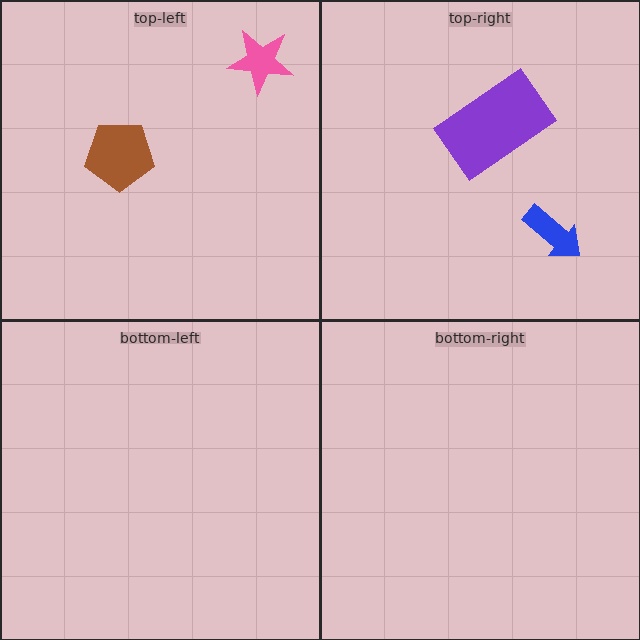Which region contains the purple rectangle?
The top-right region.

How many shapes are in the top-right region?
2.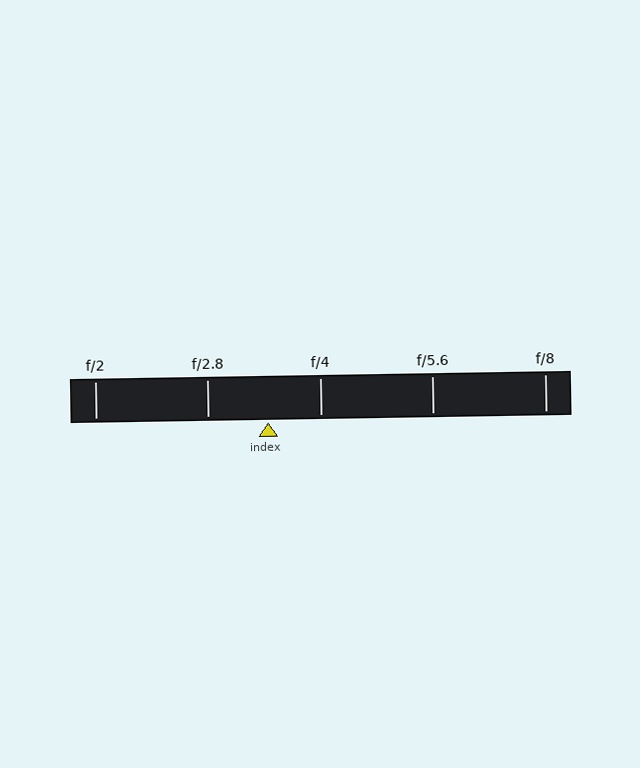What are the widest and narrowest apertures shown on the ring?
The widest aperture shown is f/2 and the narrowest is f/8.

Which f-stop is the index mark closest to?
The index mark is closest to f/4.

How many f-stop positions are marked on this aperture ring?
There are 5 f-stop positions marked.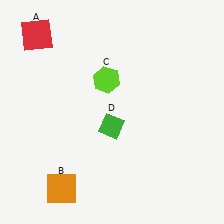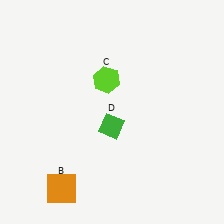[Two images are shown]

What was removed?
The red square (A) was removed in Image 2.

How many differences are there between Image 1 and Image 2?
There is 1 difference between the two images.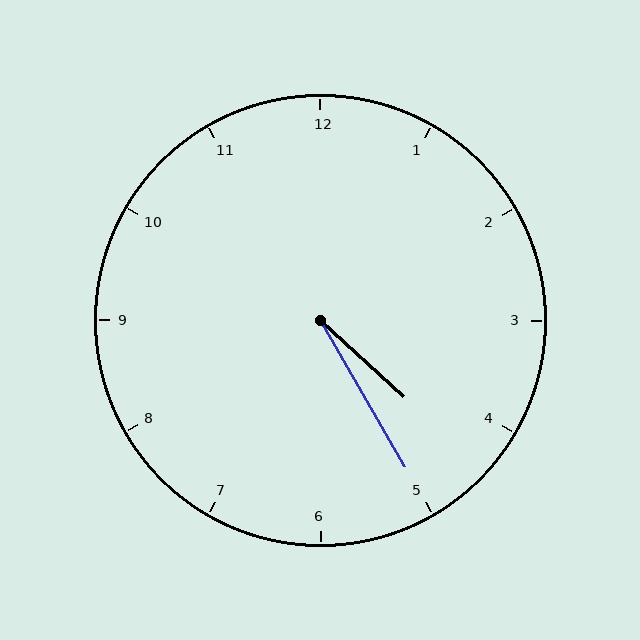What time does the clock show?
4:25.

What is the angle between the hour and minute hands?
Approximately 18 degrees.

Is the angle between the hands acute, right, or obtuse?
It is acute.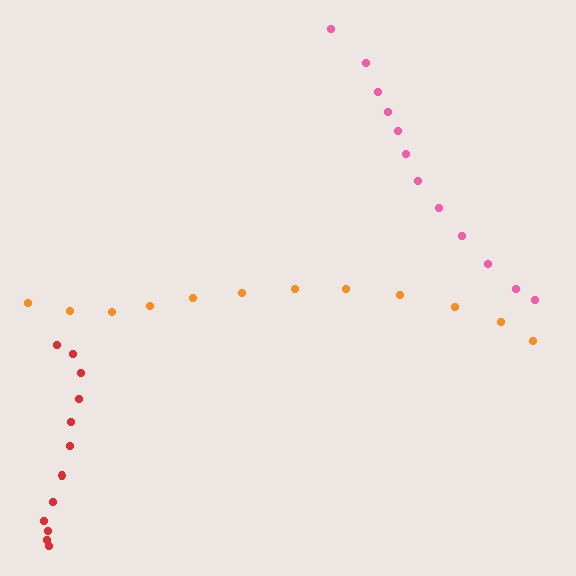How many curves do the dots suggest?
There are 3 distinct paths.